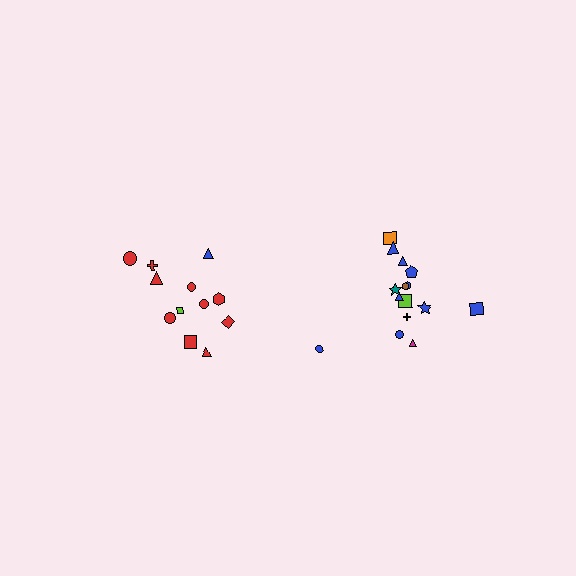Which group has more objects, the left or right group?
The right group.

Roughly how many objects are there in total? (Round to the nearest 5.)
Roughly 25 objects in total.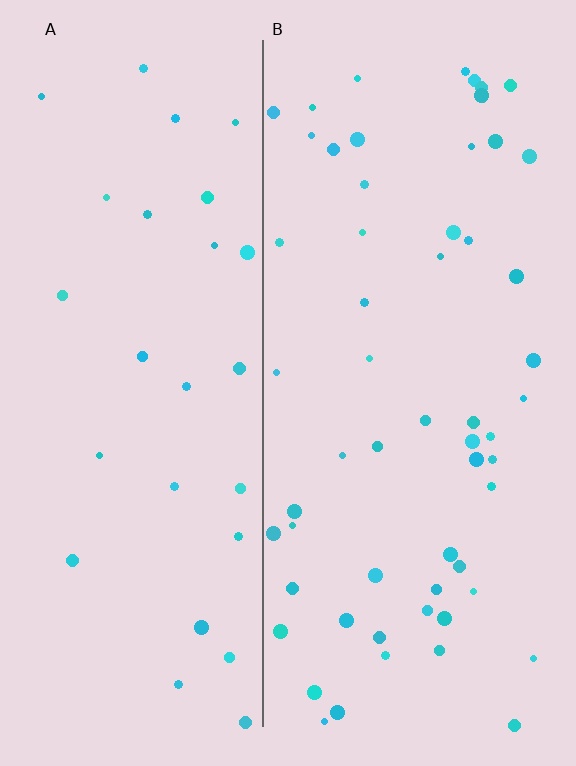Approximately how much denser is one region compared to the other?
Approximately 2.1× — region B over region A.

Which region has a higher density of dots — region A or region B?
B (the right).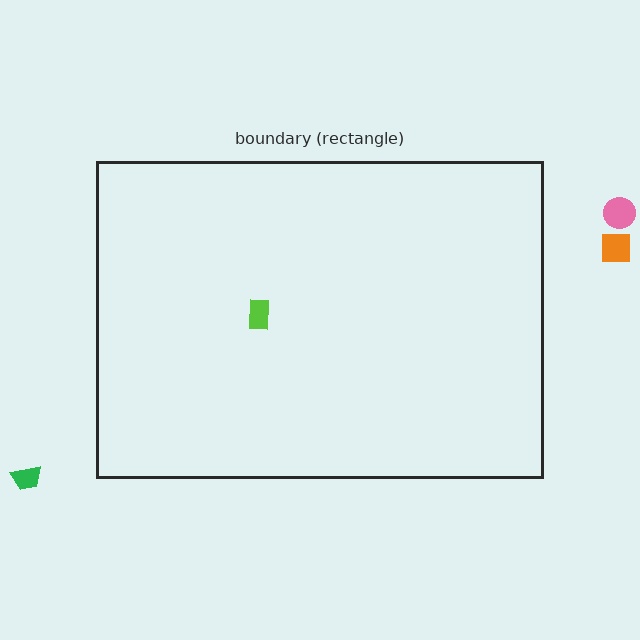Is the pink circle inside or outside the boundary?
Outside.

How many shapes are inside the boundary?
1 inside, 3 outside.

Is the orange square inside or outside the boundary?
Outside.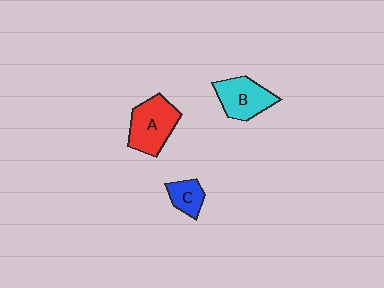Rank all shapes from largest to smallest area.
From largest to smallest: A (red), B (cyan), C (blue).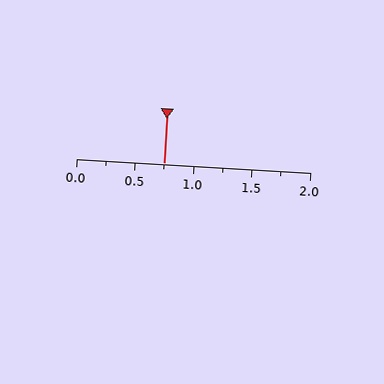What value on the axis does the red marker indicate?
The marker indicates approximately 0.75.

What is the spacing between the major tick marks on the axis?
The major ticks are spaced 0.5 apart.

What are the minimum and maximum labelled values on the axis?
The axis runs from 0.0 to 2.0.